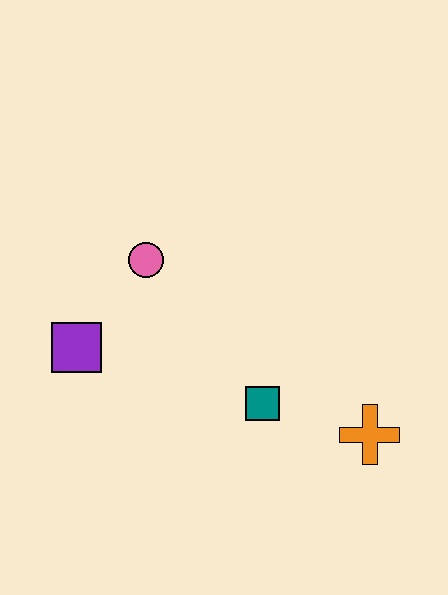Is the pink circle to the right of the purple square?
Yes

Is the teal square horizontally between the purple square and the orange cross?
Yes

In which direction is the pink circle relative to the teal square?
The pink circle is above the teal square.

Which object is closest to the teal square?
The orange cross is closest to the teal square.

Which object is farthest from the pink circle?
The orange cross is farthest from the pink circle.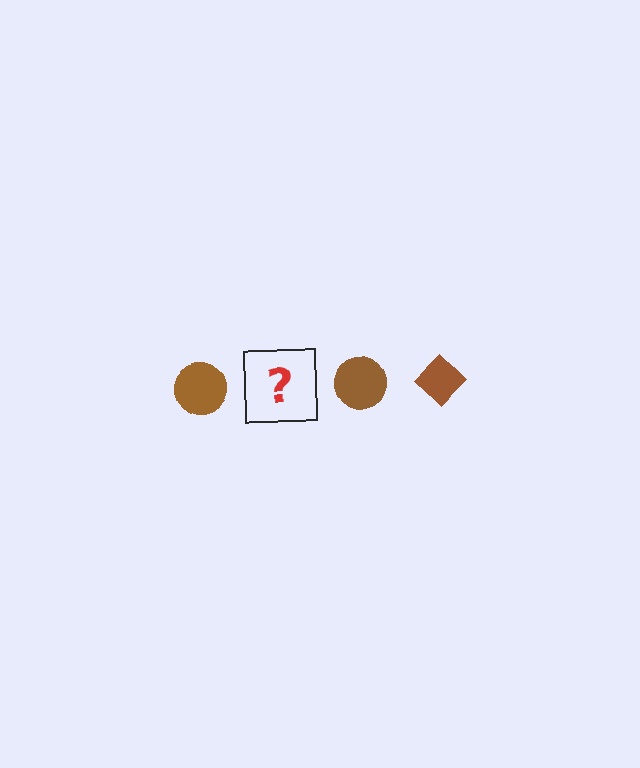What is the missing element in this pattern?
The missing element is a brown diamond.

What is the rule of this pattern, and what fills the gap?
The rule is that the pattern cycles through circle, diamond shapes in brown. The gap should be filled with a brown diamond.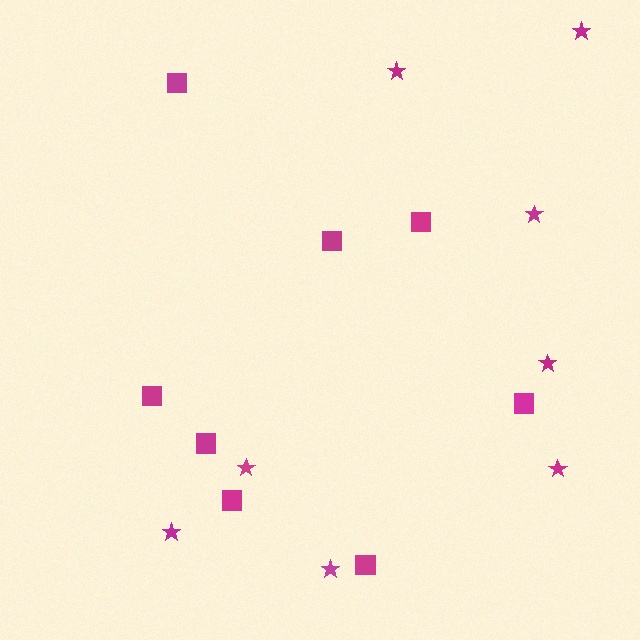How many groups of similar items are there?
There are 2 groups: one group of stars (8) and one group of squares (8).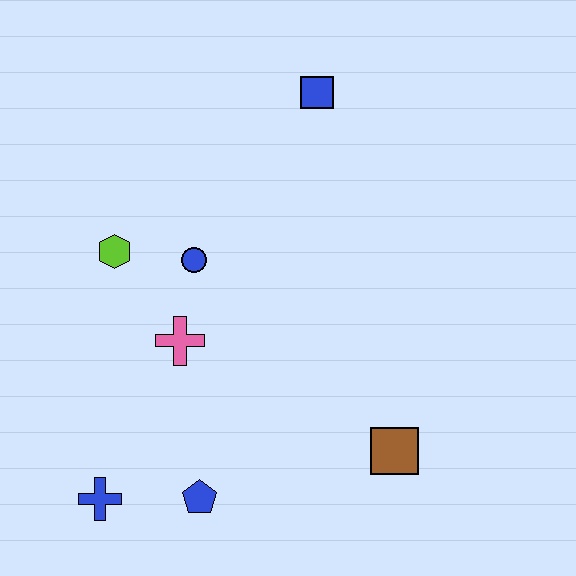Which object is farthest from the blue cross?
The blue square is farthest from the blue cross.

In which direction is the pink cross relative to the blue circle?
The pink cross is below the blue circle.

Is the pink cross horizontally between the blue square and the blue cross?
Yes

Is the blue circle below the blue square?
Yes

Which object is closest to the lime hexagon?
The blue circle is closest to the lime hexagon.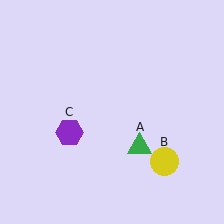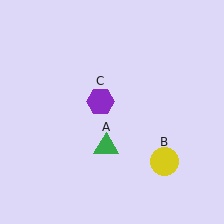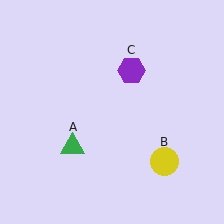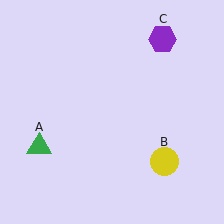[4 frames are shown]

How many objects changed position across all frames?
2 objects changed position: green triangle (object A), purple hexagon (object C).